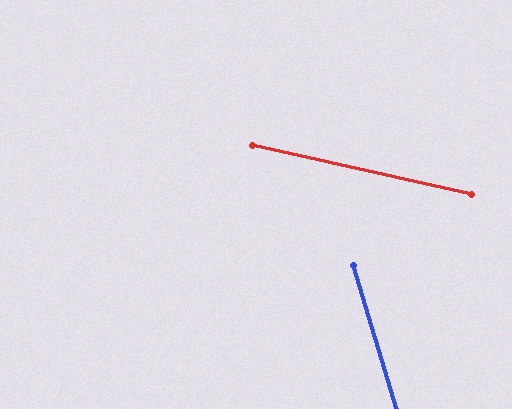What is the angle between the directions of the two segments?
Approximately 61 degrees.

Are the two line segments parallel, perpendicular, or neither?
Neither parallel nor perpendicular — they differ by about 61°.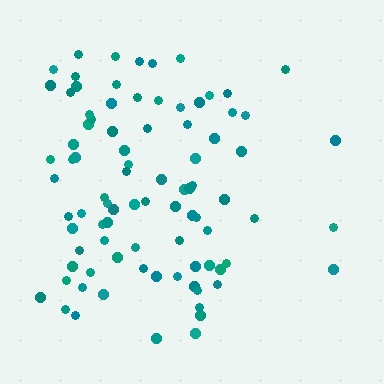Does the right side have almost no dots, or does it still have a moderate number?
Still a moderate number, just noticeably fewer than the left.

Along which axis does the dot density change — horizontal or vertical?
Horizontal.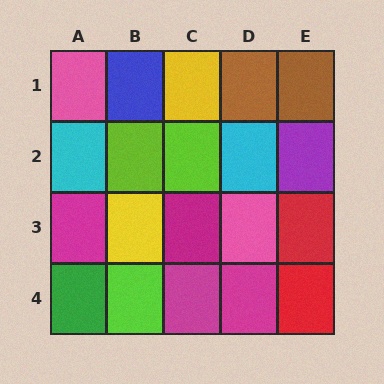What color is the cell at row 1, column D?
Brown.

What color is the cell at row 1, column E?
Brown.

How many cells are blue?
1 cell is blue.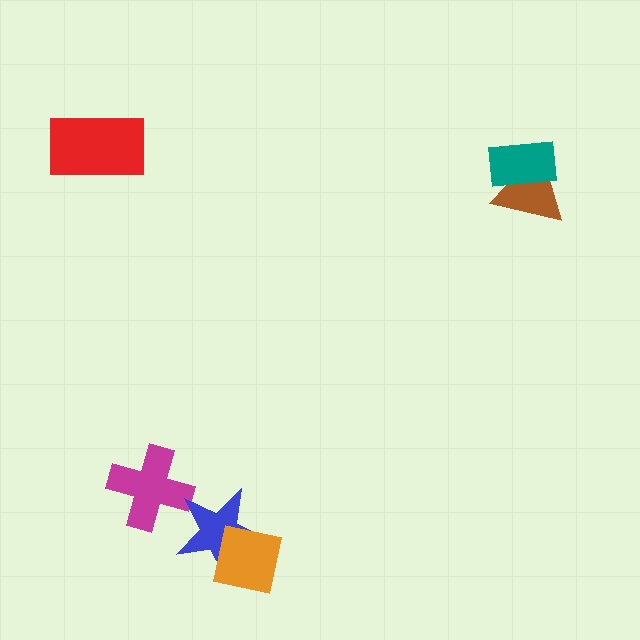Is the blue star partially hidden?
Yes, it is partially covered by another shape.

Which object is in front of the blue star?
The orange square is in front of the blue star.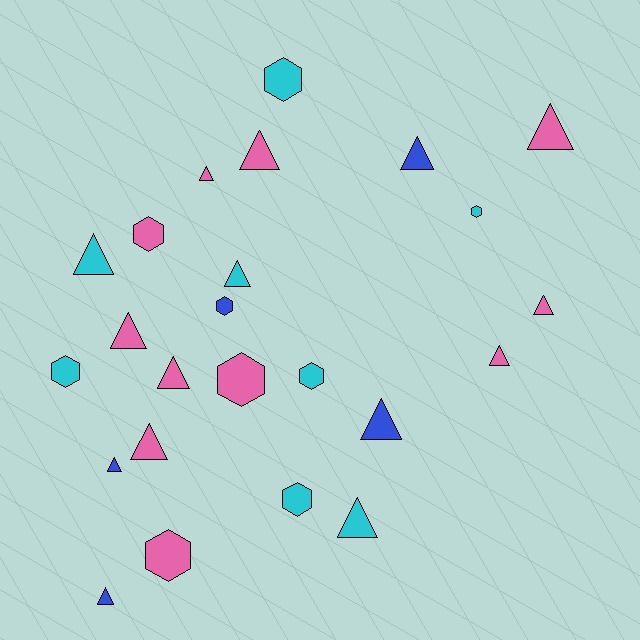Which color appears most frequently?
Pink, with 11 objects.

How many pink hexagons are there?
There are 3 pink hexagons.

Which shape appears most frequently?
Triangle, with 15 objects.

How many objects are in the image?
There are 24 objects.